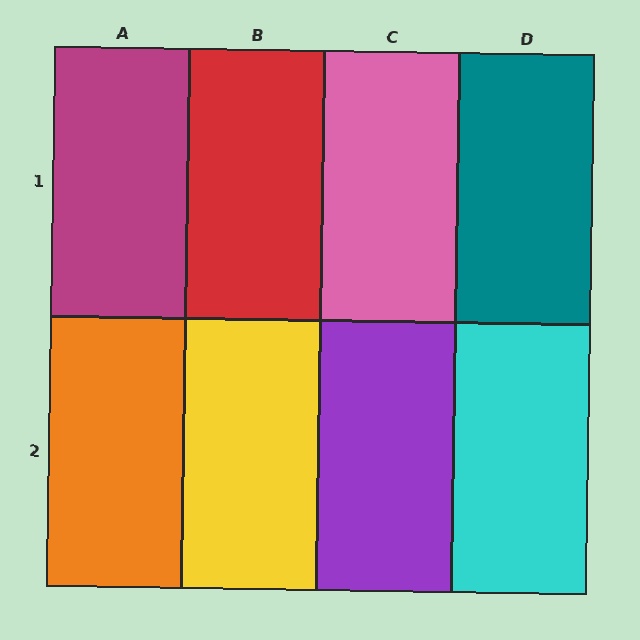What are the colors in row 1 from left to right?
Magenta, red, pink, teal.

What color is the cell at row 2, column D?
Cyan.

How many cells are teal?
1 cell is teal.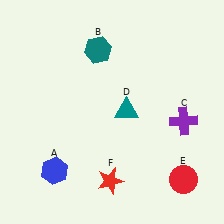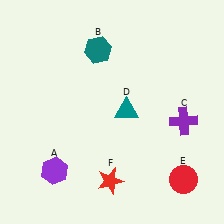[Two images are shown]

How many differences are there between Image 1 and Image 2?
There is 1 difference between the two images.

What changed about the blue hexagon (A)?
In Image 1, A is blue. In Image 2, it changed to purple.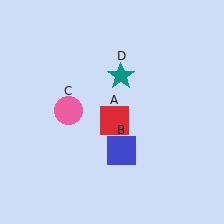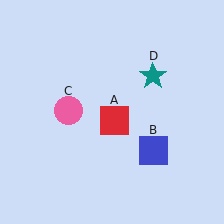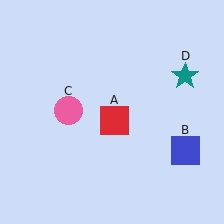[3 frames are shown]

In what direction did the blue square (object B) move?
The blue square (object B) moved right.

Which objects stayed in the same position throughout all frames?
Red square (object A) and pink circle (object C) remained stationary.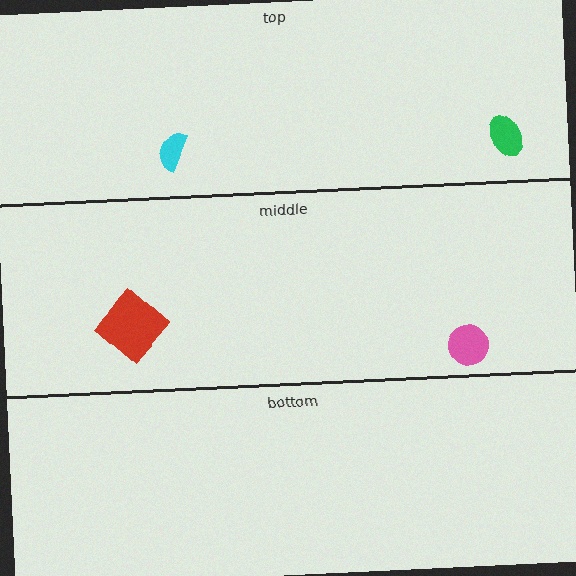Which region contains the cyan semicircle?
The top region.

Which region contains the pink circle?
The middle region.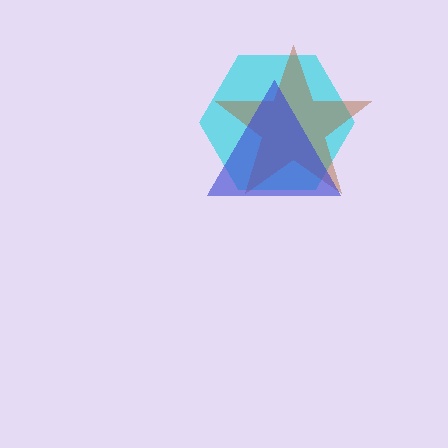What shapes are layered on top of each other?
The layered shapes are: a cyan hexagon, a brown star, a blue triangle.